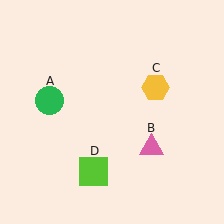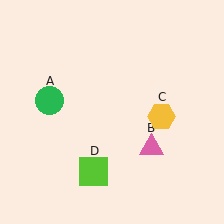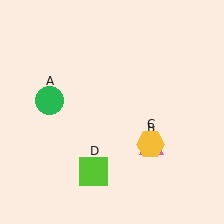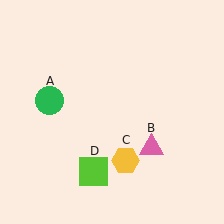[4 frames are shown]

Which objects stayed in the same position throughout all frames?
Green circle (object A) and pink triangle (object B) and lime square (object D) remained stationary.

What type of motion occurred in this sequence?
The yellow hexagon (object C) rotated clockwise around the center of the scene.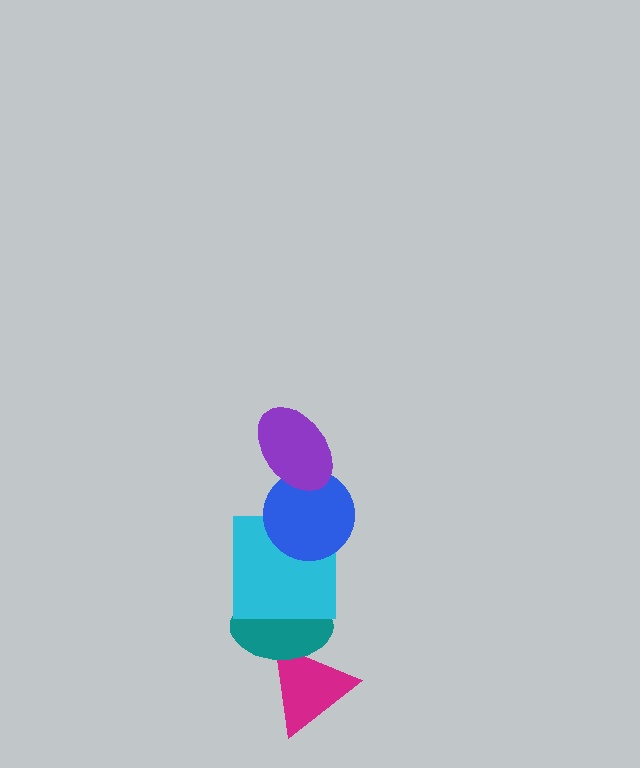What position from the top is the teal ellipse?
The teal ellipse is 4th from the top.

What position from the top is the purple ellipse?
The purple ellipse is 1st from the top.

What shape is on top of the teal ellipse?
The cyan square is on top of the teal ellipse.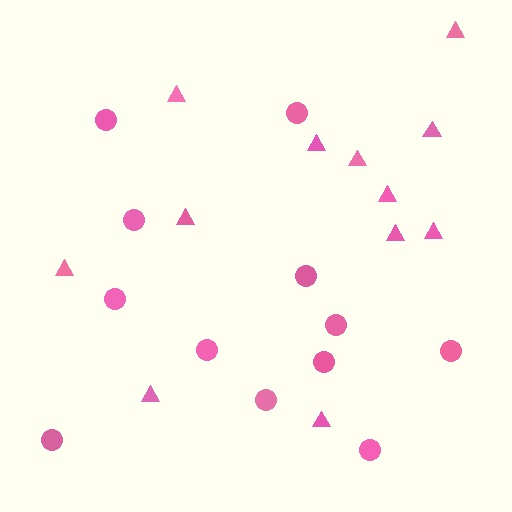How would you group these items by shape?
There are 2 groups: one group of triangles (12) and one group of circles (12).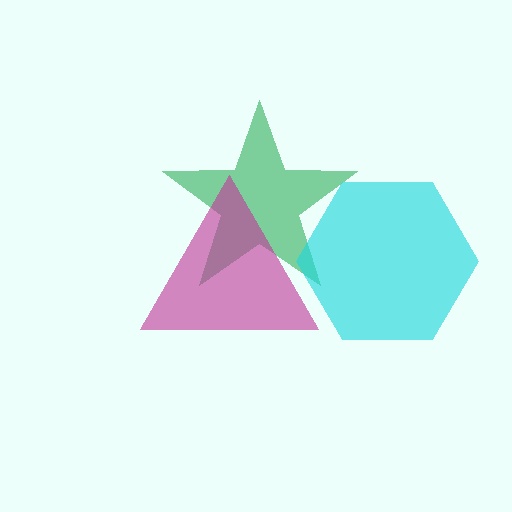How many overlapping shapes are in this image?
There are 3 overlapping shapes in the image.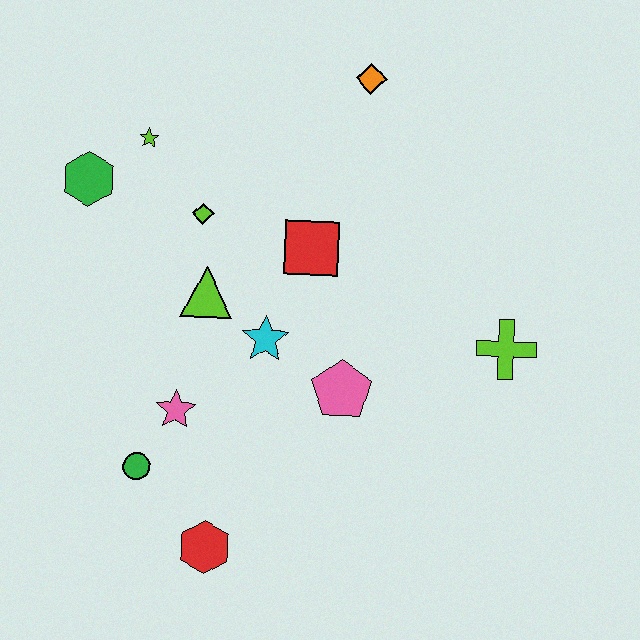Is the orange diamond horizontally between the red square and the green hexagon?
No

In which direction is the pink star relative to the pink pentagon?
The pink star is to the left of the pink pentagon.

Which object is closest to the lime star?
The green hexagon is closest to the lime star.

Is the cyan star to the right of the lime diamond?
Yes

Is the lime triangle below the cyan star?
No